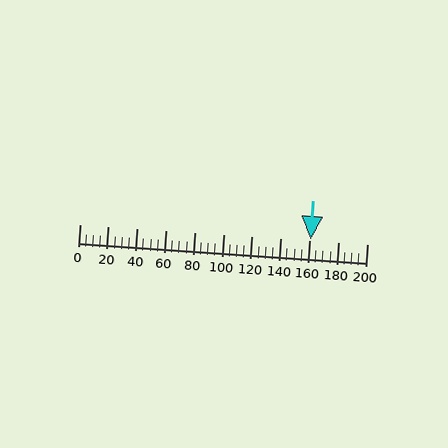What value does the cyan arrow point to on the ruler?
The cyan arrow points to approximately 161.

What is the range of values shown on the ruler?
The ruler shows values from 0 to 200.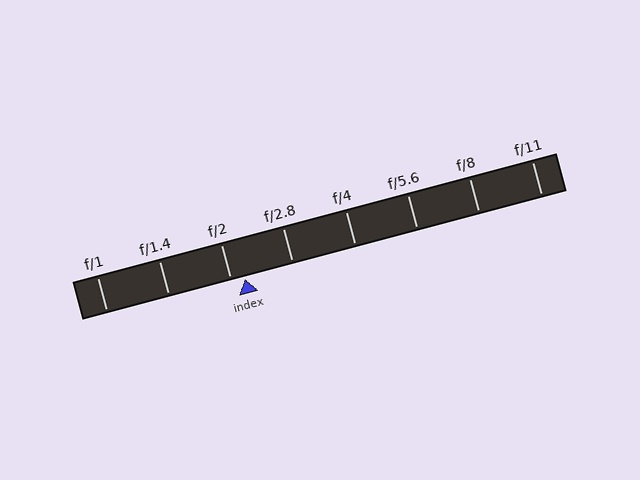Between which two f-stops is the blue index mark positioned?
The index mark is between f/2 and f/2.8.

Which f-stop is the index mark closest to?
The index mark is closest to f/2.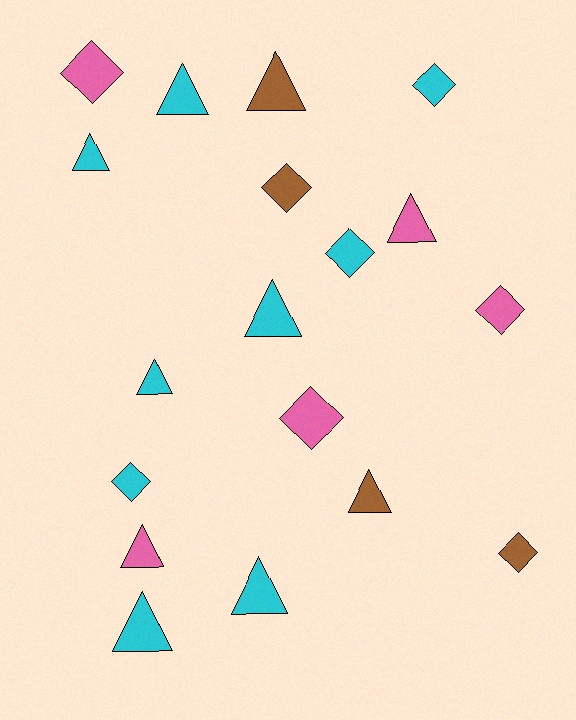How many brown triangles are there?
There are 2 brown triangles.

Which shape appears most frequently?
Triangle, with 10 objects.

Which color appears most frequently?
Cyan, with 9 objects.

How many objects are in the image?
There are 18 objects.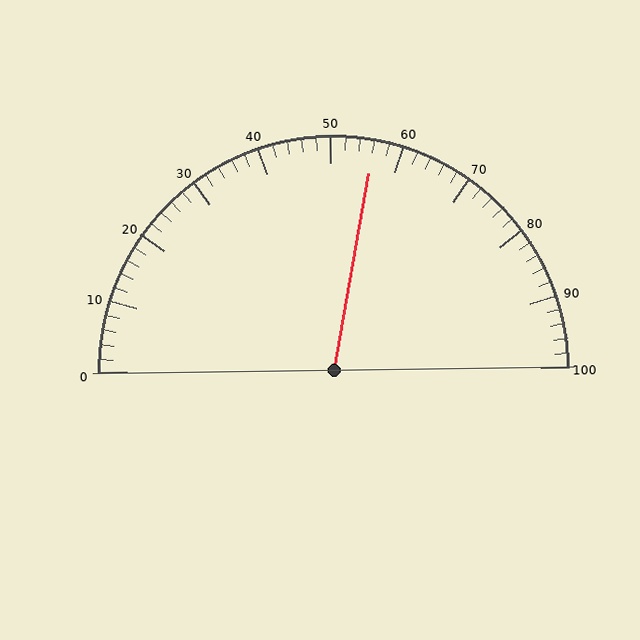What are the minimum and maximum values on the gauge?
The gauge ranges from 0 to 100.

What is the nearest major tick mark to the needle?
The nearest major tick mark is 60.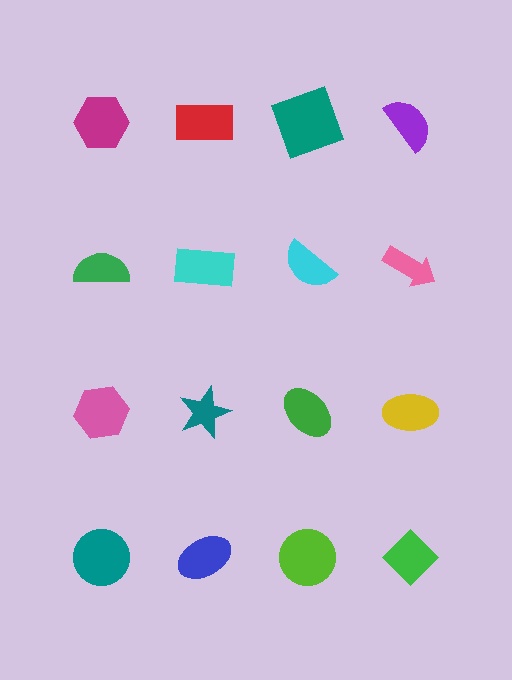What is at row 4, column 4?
A green diamond.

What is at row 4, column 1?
A teal circle.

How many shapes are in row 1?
4 shapes.